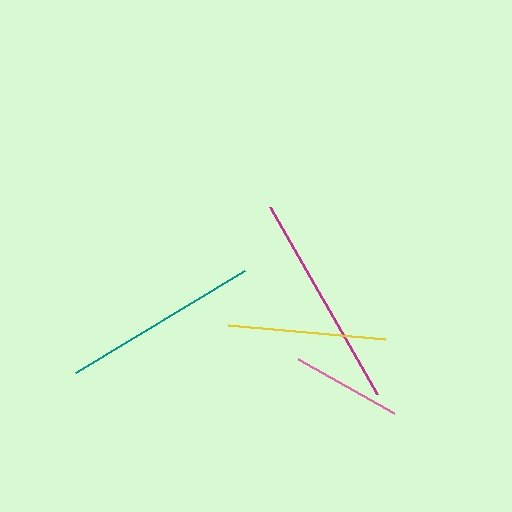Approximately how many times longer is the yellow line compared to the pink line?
The yellow line is approximately 1.4 times the length of the pink line.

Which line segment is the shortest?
The pink line is the shortest at approximately 110 pixels.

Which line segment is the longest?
The magenta line is the longest at approximately 215 pixels.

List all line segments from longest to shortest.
From longest to shortest: magenta, teal, yellow, pink.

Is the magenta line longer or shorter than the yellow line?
The magenta line is longer than the yellow line.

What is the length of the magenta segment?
The magenta segment is approximately 215 pixels long.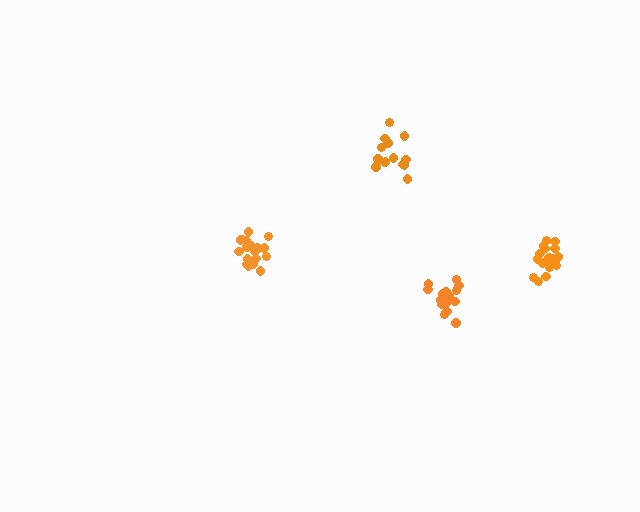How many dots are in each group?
Group 1: 18 dots, Group 2: 20 dots, Group 3: 14 dots, Group 4: 15 dots (67 total).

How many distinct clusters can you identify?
There are 4 distinct clusters.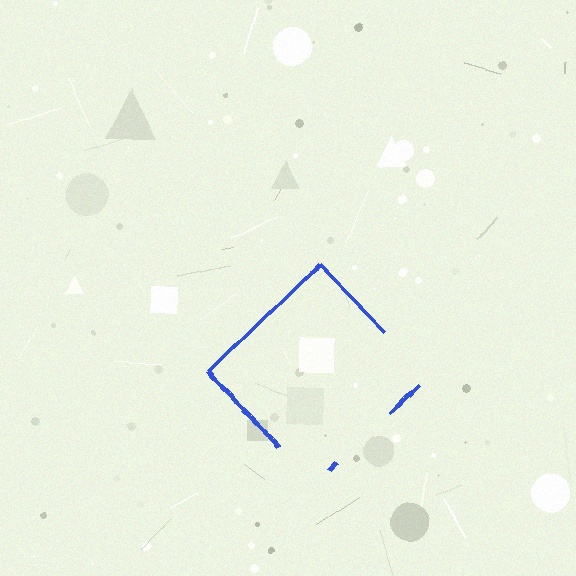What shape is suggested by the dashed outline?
The dashed outline suggests a diamond.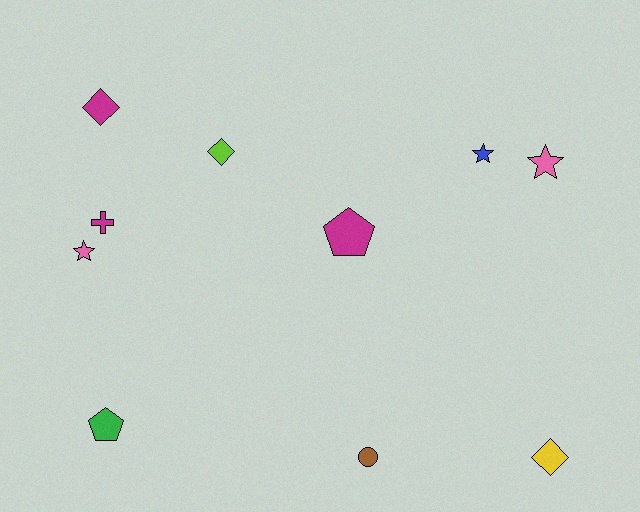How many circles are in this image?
There is 1 circle.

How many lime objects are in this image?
There is 1 lime object.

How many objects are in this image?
There are 10 objects.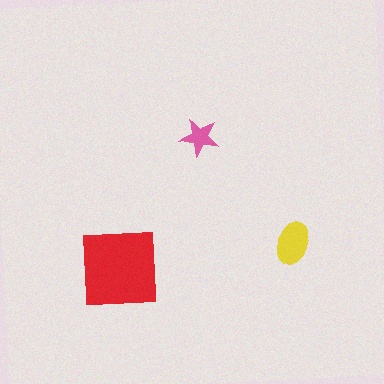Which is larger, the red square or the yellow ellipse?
The red square.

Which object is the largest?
The red square.